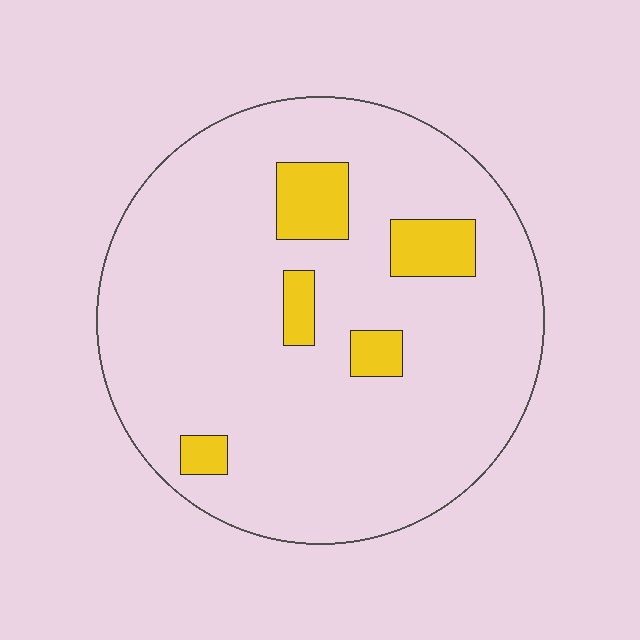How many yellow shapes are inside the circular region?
5.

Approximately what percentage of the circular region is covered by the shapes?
Approximately 10%.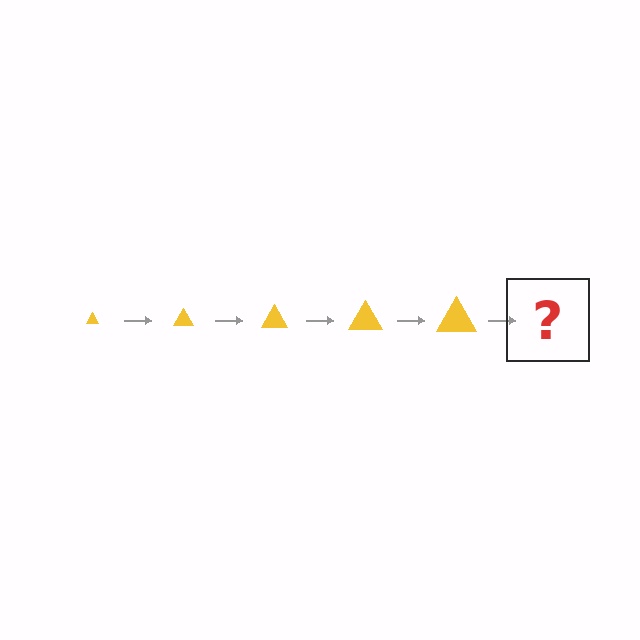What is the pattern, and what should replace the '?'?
The pattern is that the triangle gets progressively larger each step. The '?' should be a yellow triangle, larger than the previous one.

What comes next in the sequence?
The next element should be a yellow triangle, larger than the previous one.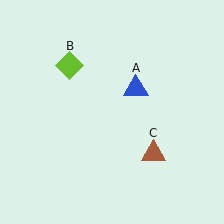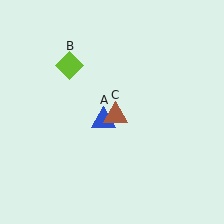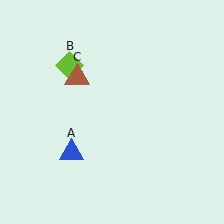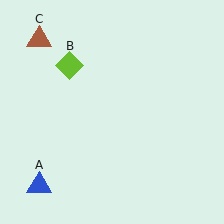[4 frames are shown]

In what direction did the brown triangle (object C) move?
The brown triangle (object C) moved up and to the left.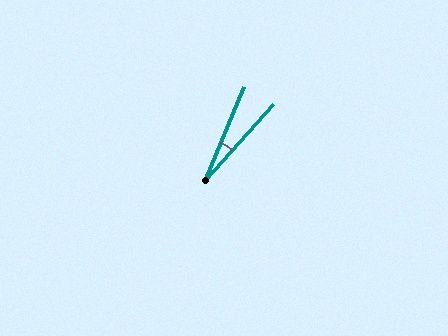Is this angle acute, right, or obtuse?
It is acute.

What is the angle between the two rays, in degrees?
Approximately 19 degrees.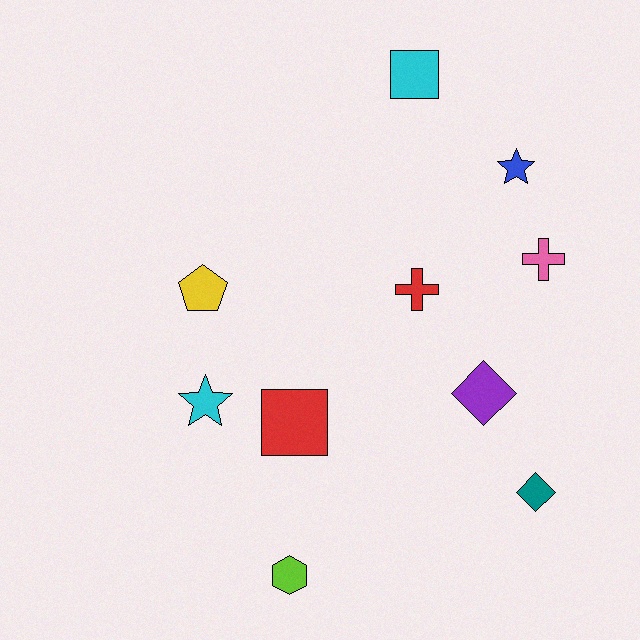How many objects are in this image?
There are 10 objects.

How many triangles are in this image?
There are no triangles.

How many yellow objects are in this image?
There is 1 yellow object.